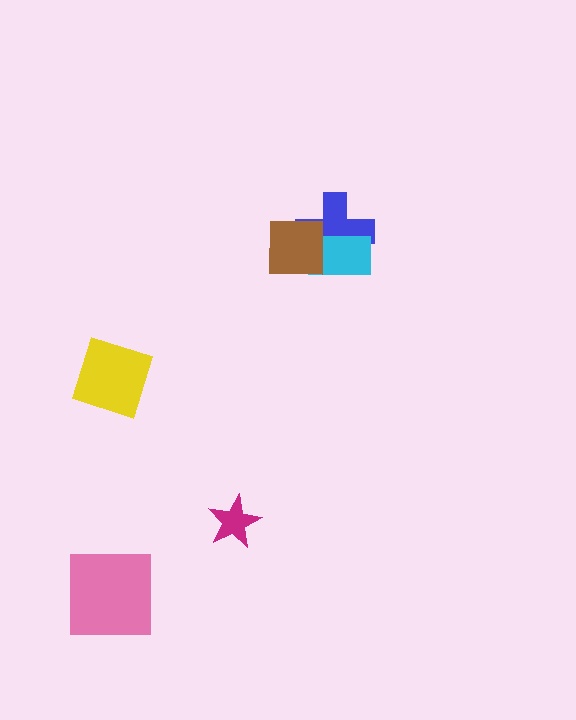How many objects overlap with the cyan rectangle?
2 objects overlap with the cyan rectangle.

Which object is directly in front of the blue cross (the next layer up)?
The cyan rectangle is directly in front of the blue cross.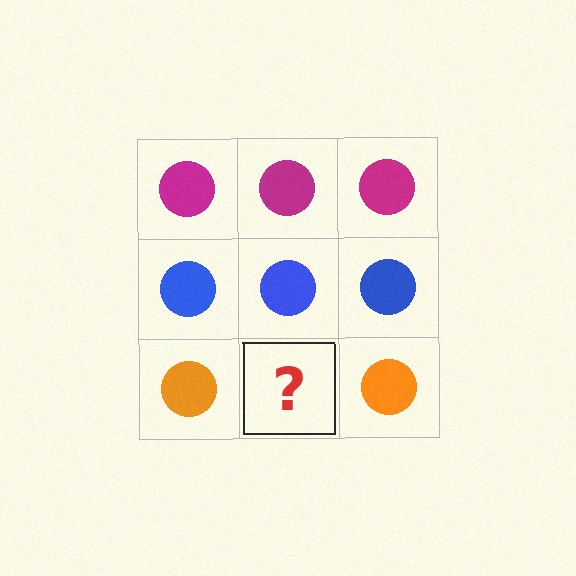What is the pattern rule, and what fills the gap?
The rule is that each row has a consistent color. The gap should be filled with an orange circle.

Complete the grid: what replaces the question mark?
The question mark should be replaced with an orange circle.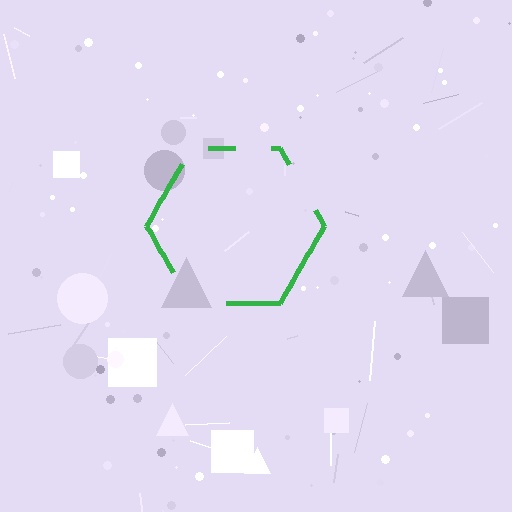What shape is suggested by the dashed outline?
The dashed outline suggests a hexagon.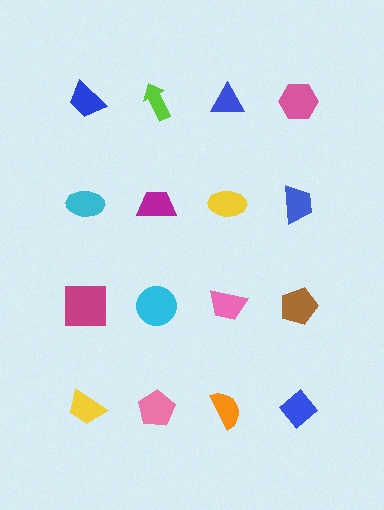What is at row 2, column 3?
A yellow ellipse.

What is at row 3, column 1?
A magenta square.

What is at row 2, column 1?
A cyan ellipse.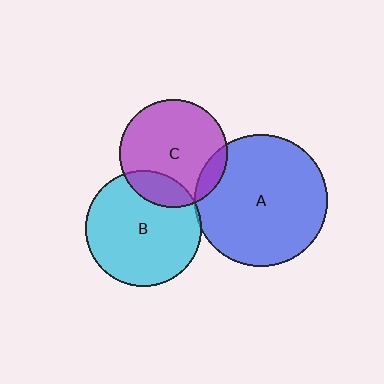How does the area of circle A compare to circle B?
Approximately 1.3 times.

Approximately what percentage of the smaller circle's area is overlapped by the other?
Approximately 5%.